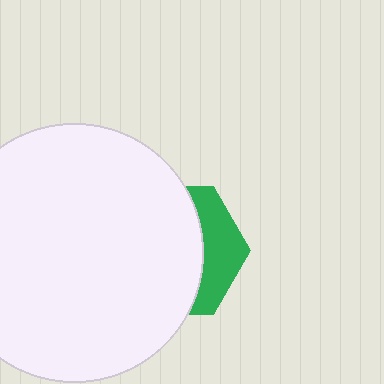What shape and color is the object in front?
The object in front is a white circle.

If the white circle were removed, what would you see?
You would see the complete green hexagon.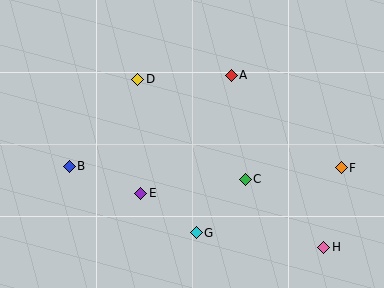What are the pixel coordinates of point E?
Point E is at (141, 193).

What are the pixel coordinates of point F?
Point F is at (341, 168).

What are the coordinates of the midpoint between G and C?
The midpoint between G and C is at (221, 206).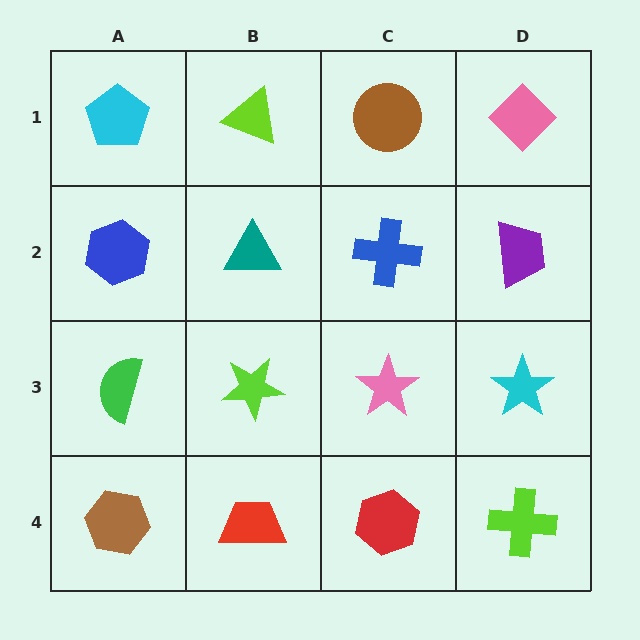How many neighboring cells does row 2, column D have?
3.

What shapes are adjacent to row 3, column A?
A blue hexagon (row 2, column A), a brown hexagon (row 4, column A), a lime star (row 3, column B).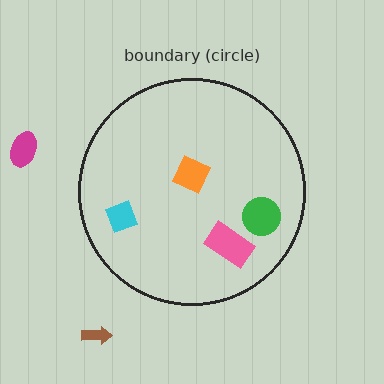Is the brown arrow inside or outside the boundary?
Outside.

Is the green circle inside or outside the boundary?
Inside.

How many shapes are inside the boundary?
4 inside, 2 outside.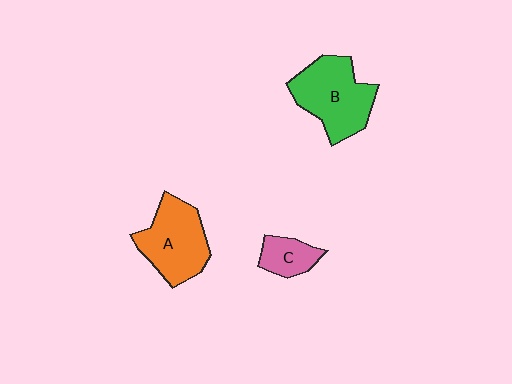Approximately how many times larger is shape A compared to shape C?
Approximately 2.2 times.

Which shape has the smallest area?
Shape C (pink).